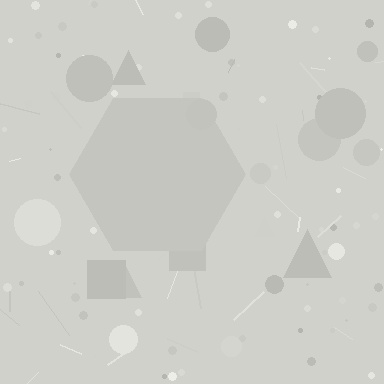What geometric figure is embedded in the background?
A hexagon is embedded in the background.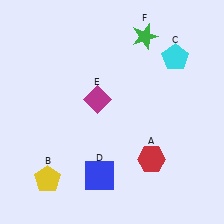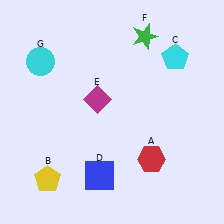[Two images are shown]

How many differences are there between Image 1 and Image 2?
There is 1 difference between the two images.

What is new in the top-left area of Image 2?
A cyan circle (G) was added in the top-left area of Image 2.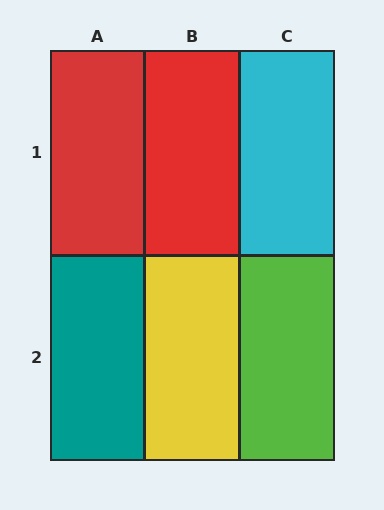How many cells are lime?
1 cell is lime.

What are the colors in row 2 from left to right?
Teal, yellow, lime.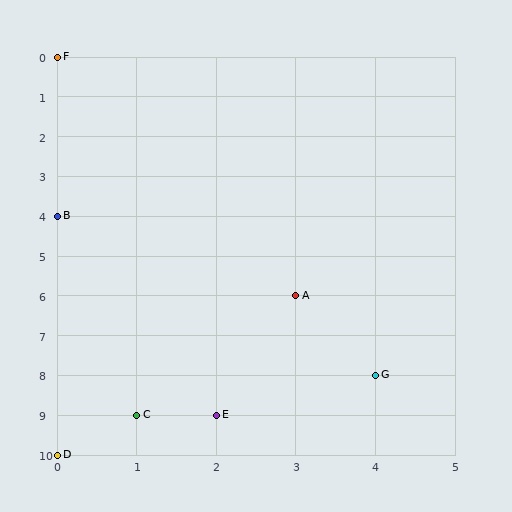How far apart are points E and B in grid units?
Points E and B are 2 columns and 5 rows apart (about 5.4 grid units diagonally).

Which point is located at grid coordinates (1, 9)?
Point C is at (1, 9).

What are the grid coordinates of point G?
Point G is at grid coordinates (4, 8).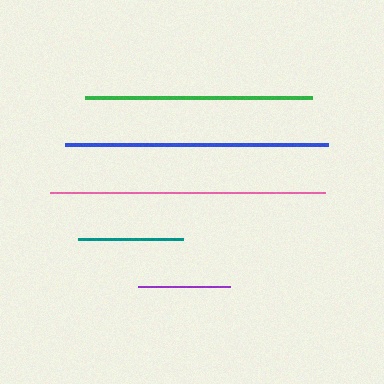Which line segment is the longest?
The pink line is the longest at approximately 275 pixels.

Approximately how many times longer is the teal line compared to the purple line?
The teal line is approximately 1.1 times the length of the purple line.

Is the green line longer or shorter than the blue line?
The blue line is longer than the green line.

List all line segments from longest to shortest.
From longest to shortest: pink, blue, green, teal, purple.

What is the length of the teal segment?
The teal segment is approximately 105 pixels long.